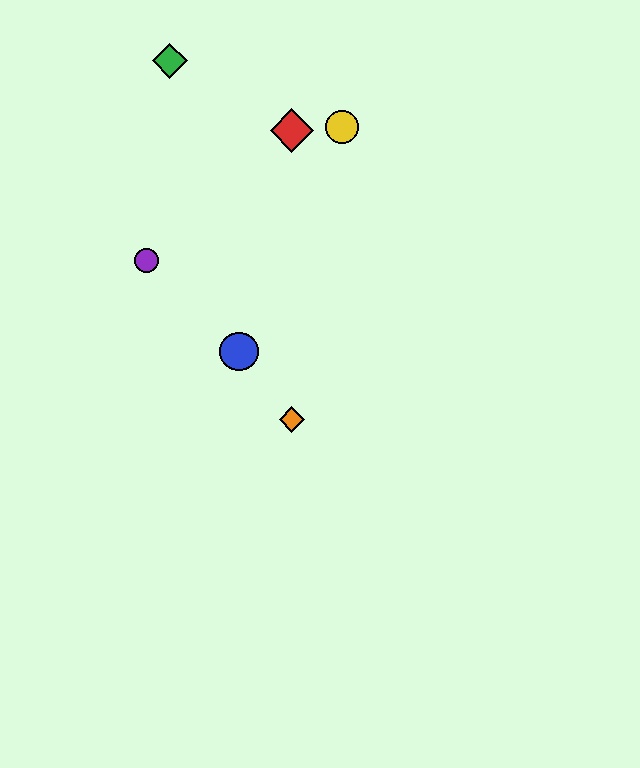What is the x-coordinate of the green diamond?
The green diamond is at x≈170.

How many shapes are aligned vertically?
2 shapes (the red diamond, the orange diamond) are aligned vertically.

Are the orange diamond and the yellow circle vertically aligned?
No, the orange diamond is at x≈292 and the yellow circle is at x≈342.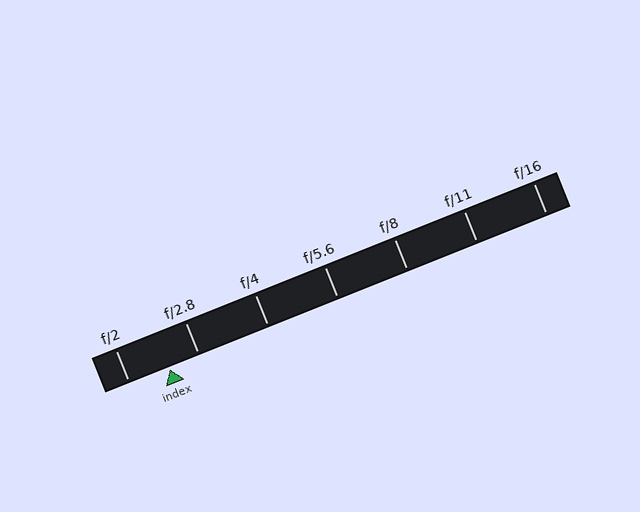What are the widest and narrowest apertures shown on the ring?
The widest aperture shown is f/2 and the narrowest is f/16.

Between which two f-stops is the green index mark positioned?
The index mark is between f/2 and f/2.8.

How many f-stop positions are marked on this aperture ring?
There are 7 f-stop positions marked.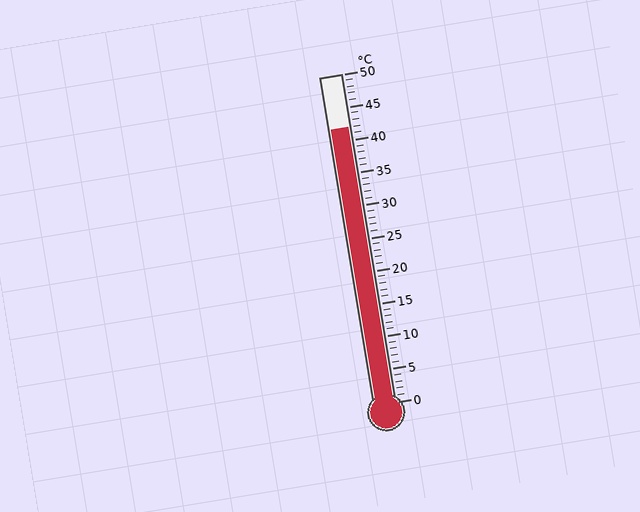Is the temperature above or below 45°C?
The temperature is below 45°C.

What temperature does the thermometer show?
The thermometer shows approximately 42°C.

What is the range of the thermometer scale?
The thermometer scale ranges from 0°C to 50°C.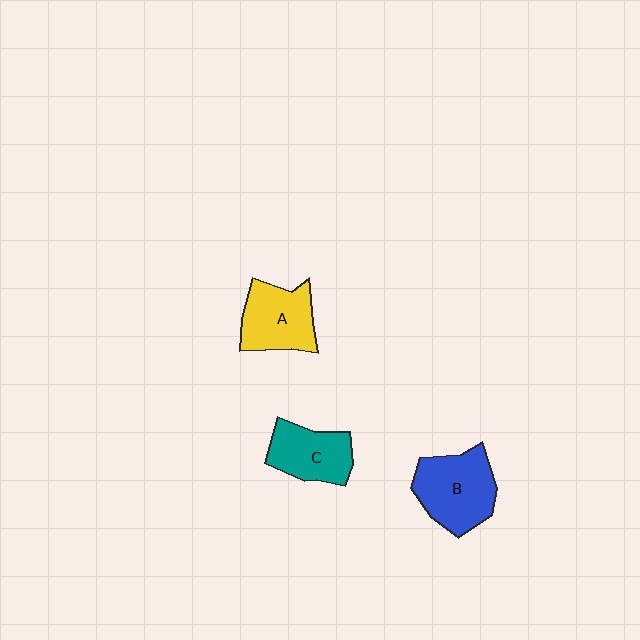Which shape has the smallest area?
Shape C (teal).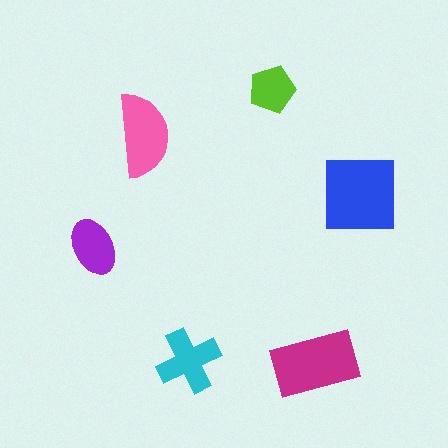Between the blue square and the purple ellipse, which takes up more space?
The blue square.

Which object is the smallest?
The lime pentagon.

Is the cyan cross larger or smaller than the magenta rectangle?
Smaller.